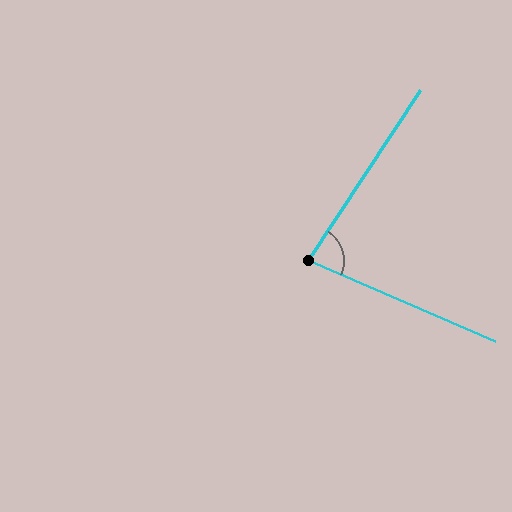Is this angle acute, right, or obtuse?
It is acute.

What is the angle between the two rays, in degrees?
Approximately 80 degrees.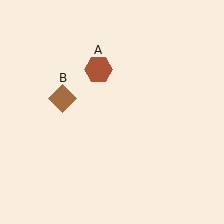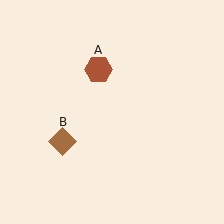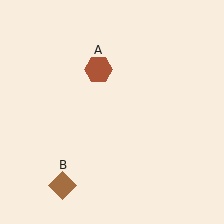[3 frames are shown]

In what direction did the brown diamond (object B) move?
The brown diamond (object B) moved down.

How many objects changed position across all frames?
1 object changed position: brown diamond (object B).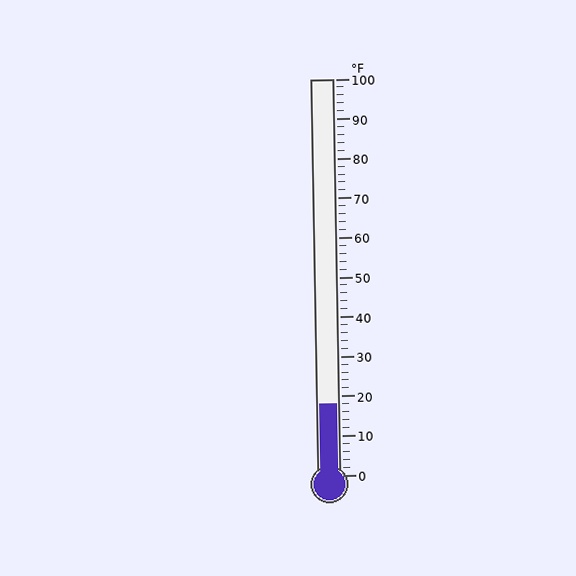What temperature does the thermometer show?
The thermometer shows approximately 18°F.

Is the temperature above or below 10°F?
The temperature is above 10°F.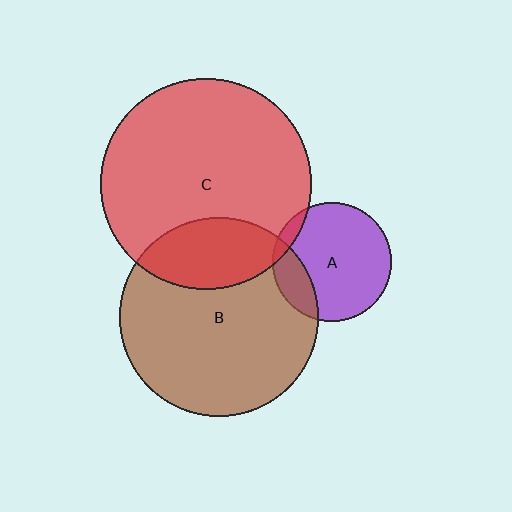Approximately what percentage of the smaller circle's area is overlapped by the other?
Approximately 20%.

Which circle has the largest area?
Circle C (red).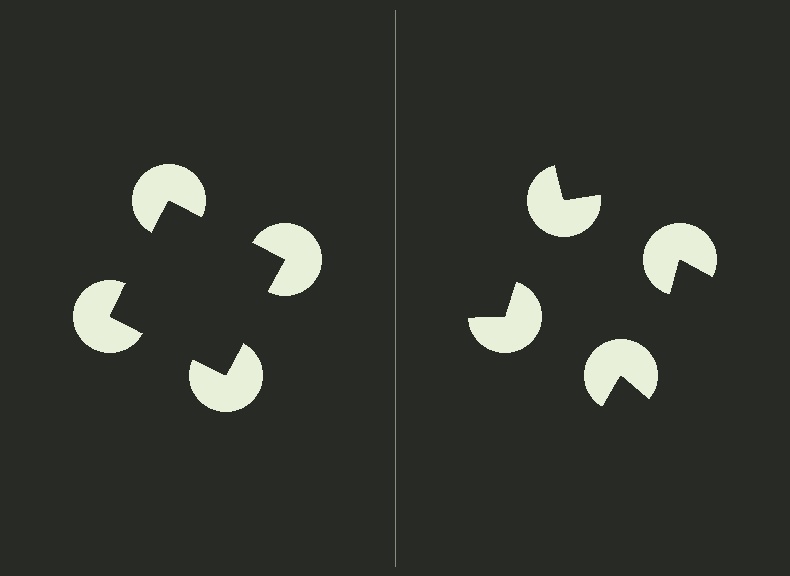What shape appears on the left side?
An illusory square.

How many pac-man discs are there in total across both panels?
8 — 4 on each side.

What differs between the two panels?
The pac-man discs are positioned identically on both sides; only the wedge orientations differ. On the left they align to a square; on the right they are misaligned.